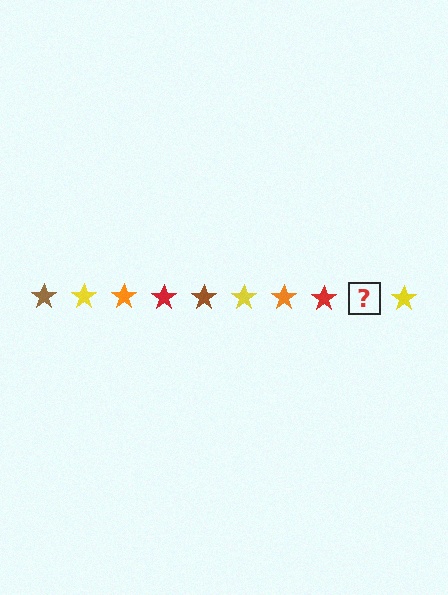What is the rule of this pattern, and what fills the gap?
The rule is that the pattern cycles through brown, yellow, orange, red stars. The gap should be filled with a brown star.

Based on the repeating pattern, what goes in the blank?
The blank should be a brown star.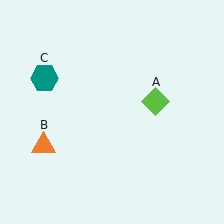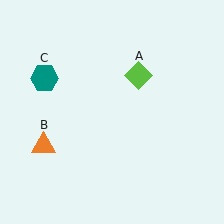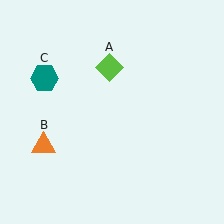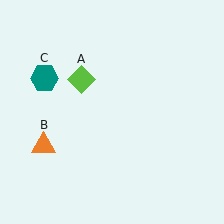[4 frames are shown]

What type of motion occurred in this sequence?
The lime diamond (object A) rotated counterclockwise around the center of the scene.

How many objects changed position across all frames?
1 object changed position: lime diamond (object A).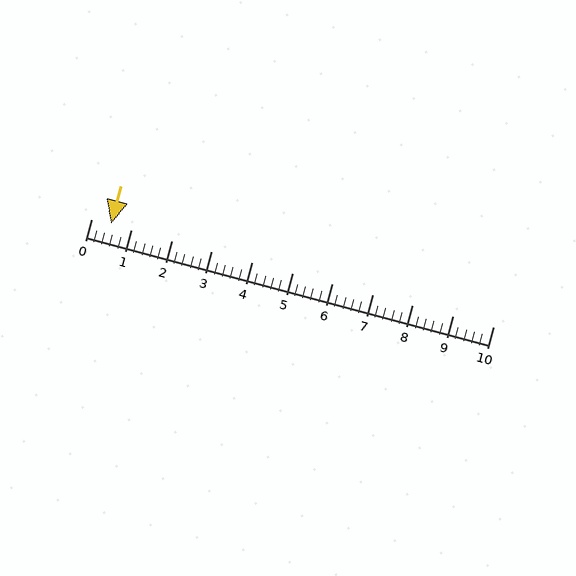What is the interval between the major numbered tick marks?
The major tick marks are spaced 1 units apart.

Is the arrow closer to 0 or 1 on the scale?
The arrow is closer to 1.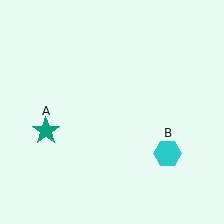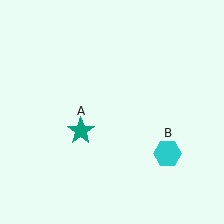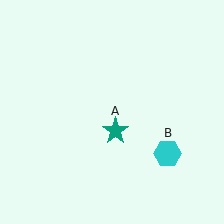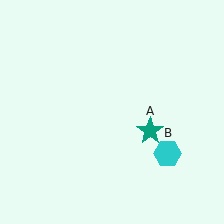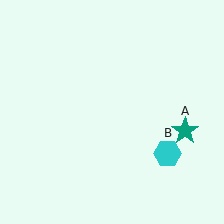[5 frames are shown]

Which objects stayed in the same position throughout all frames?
Cyan hexagon (object B) remained stationary.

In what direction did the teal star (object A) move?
The teal star (object A) moved right.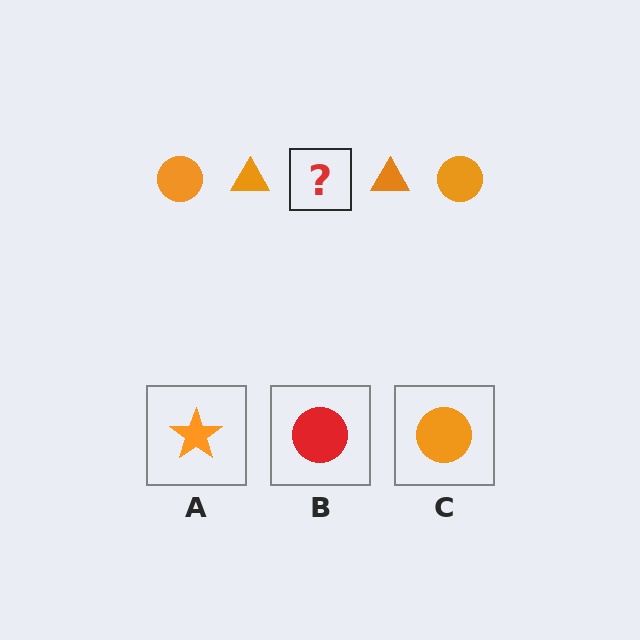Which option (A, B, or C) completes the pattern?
C.